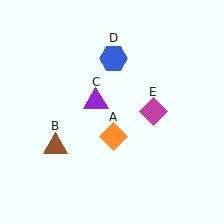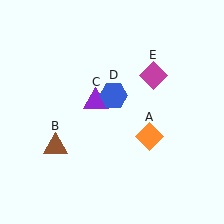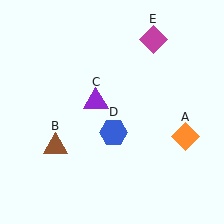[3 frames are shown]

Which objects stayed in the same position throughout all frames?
Brown triangle (object B) and purple triangle (object C) remained stationary.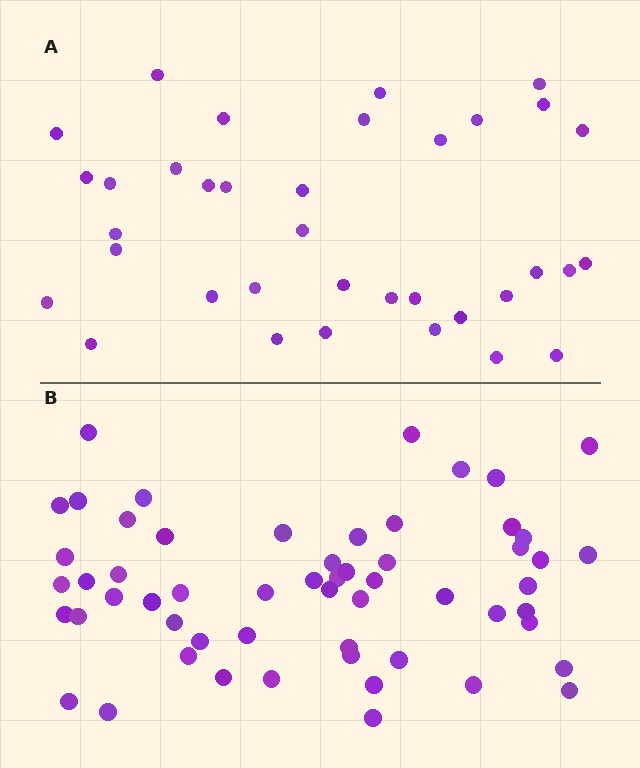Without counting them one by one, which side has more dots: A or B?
Region B (the bottom region) has more dots.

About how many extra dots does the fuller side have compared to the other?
Region B has approximately 20 more dots than region A.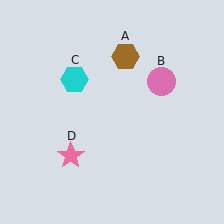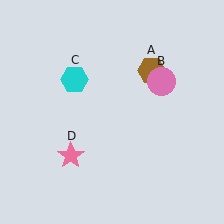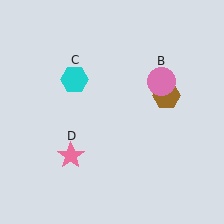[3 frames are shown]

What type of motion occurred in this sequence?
The brown hexagon (object A) rotated clockwise around the center of the scene.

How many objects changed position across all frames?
1 object changed position: brown hexagon (object A).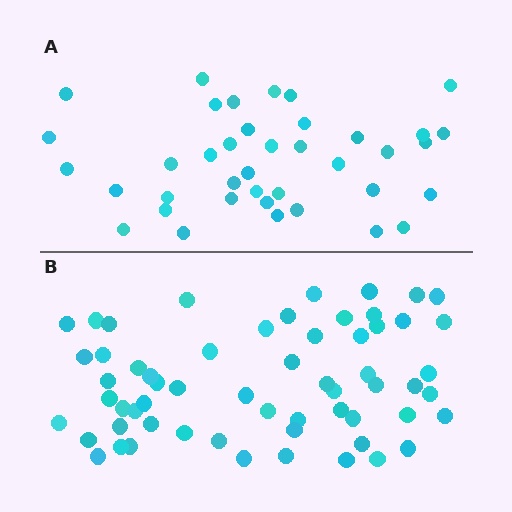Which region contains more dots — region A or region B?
Region B (the bottom region) has more dots.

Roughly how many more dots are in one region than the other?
Region B has approximately 20 more dots than region A.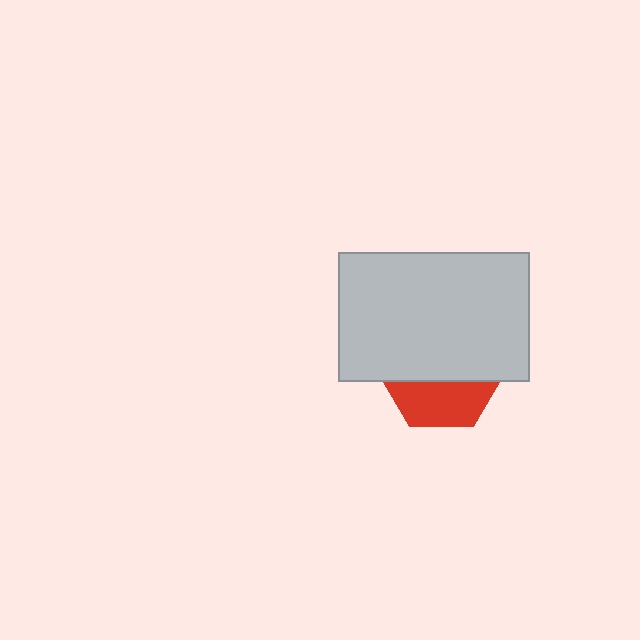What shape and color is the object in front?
The object in front is a light gray rectangle.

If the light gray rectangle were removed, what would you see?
You would see the complete red hexagon.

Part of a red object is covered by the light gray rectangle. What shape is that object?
It is a hexagon.